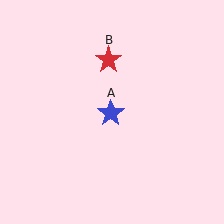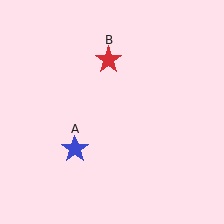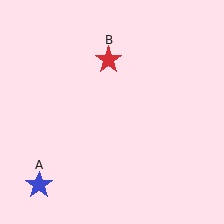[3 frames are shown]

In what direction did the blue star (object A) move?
The blue star (object A) moved down and to the left.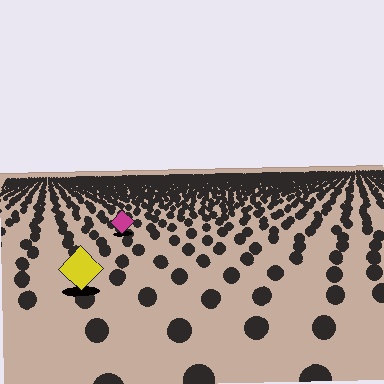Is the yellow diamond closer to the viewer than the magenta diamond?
Yes. The yellow diamond is closer — you can tell from the texture gradient: the ground texture is coarser near it.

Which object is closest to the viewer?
The yellow diamond is closest. The texture marks near it are larger and more spread out.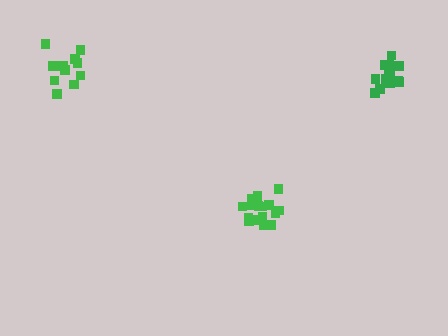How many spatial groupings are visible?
There are 3 spatial groupings.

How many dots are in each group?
Group 1: 13 dots, Group 2: 17 dots, Group 3: 14 dots (44 total).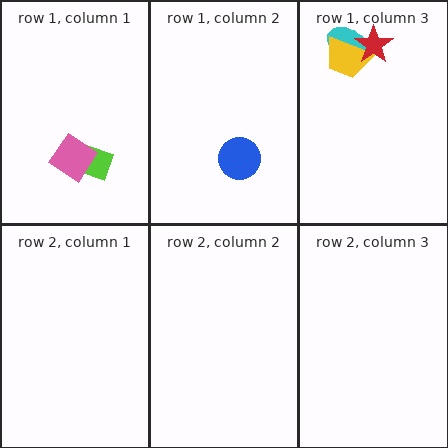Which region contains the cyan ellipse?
The row 1, column 3 region.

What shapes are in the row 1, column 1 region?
The lime diamond, the pink diamond.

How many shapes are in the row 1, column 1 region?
2.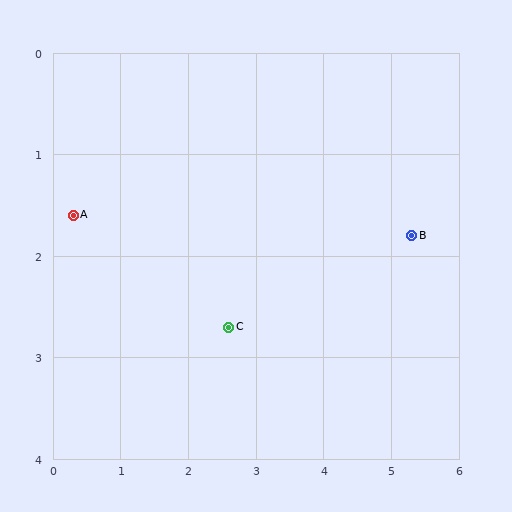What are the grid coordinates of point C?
Point C is at approximately (2.6, 2.7).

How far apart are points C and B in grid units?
Points C and B are about 2.8 grid units apart.